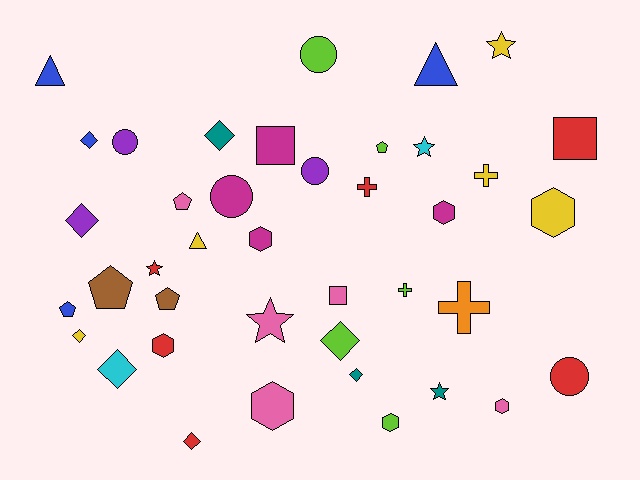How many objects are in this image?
There are 40 objects.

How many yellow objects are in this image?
There are 5 yellow objects.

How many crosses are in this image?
There are 4 crosses.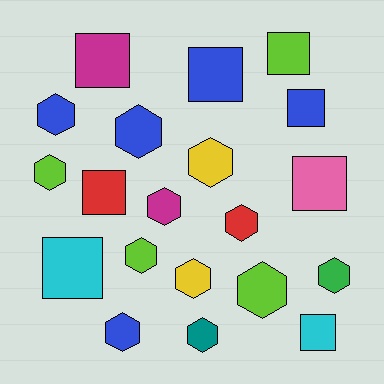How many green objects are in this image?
There is 1 green object.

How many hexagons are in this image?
There are 12 hexagons.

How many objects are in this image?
There are 20 objects.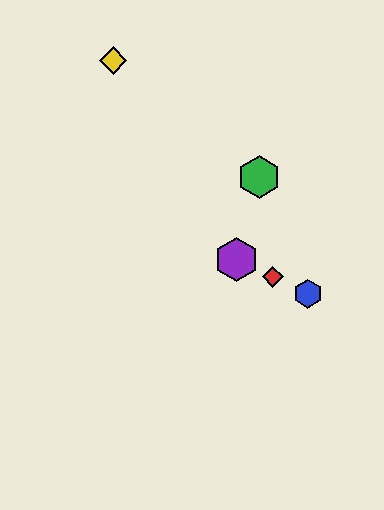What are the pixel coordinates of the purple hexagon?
The purple hexagon is at (237, 259).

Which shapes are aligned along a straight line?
The red diamond, the blue hexagon, the purple hexagon are aligned along a straight line.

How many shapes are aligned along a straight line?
3 shapes (the red diamond, the blue hexagon, the purple hexagon) are aligned along a straight line.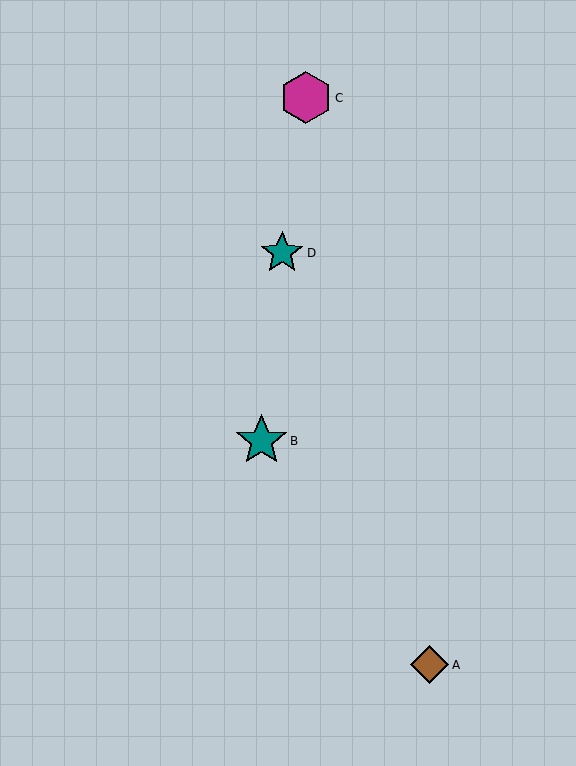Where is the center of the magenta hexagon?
The center of the magenta hexagon is at (306, 98).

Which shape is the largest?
The magenta hexagon (labeled C) is the largest.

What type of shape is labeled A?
Shape A is a brown diamond.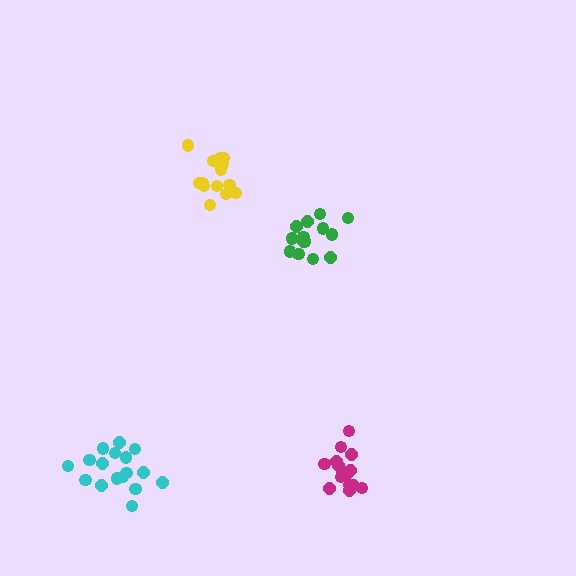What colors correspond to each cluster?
The clusters are colored: magenta, cyan, yellow, green.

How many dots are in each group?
Group 1: 15 dots, Group 2: 17 dots, Group 3: 15 dots, Group 4: 14 dots (61 total).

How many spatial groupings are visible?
There are 4 spatial groupings.